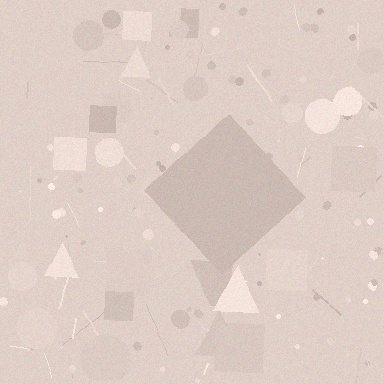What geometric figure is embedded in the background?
A diamond is embedded in the background.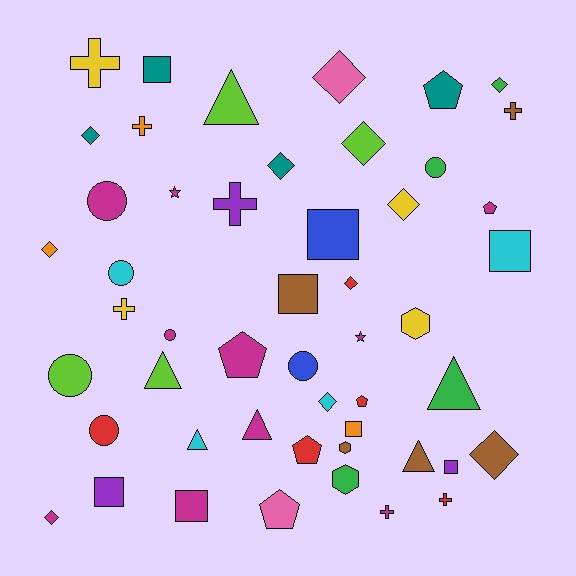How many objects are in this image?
There are 50 objects.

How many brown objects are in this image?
There are 5 brown objects.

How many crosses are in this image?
There are 7 crosses.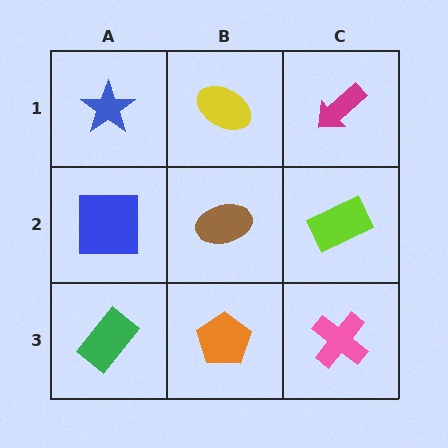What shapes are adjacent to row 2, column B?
A yellow ellipse (row 1, column B), an orange pentagon (row 3, column B), a blue square (row 2, column A), a lime rectangle (row 2, column C).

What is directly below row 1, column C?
A lime rectangle.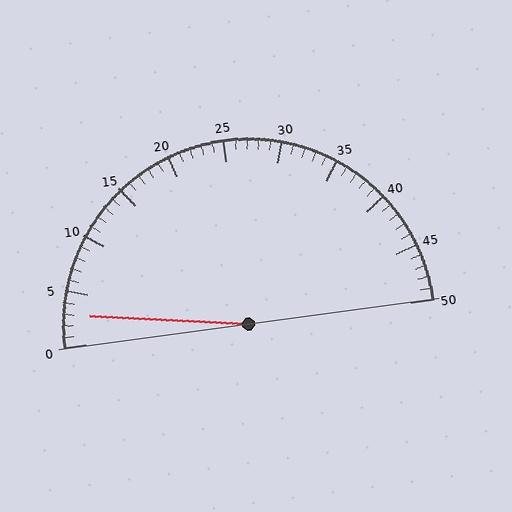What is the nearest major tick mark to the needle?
The nearest major tick mark is 5.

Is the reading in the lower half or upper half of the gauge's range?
The reading is in the lower half of the range (0 to 50).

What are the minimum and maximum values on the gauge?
The gauge ranges from 0 to 50.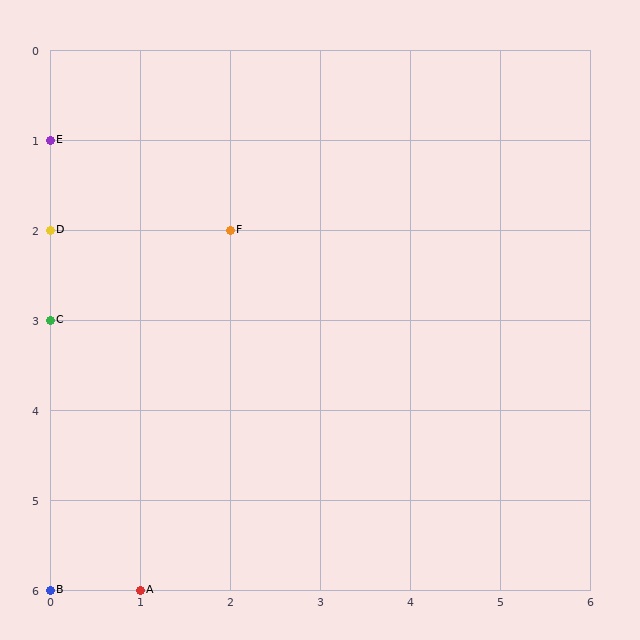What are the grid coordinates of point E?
Point E is at grid coordinates (0, 1).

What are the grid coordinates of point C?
Point C is at grid coordinates (0, 3).